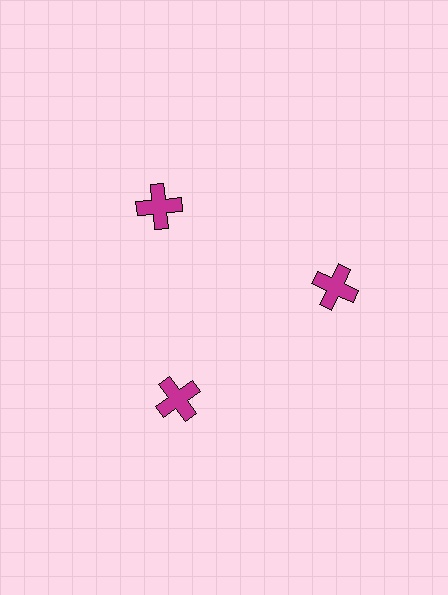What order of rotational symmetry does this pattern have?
This pattern has 3-fold rotational symmetry.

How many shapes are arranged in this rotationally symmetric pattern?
There are 3 shapes, arranged in 3 groups of 1.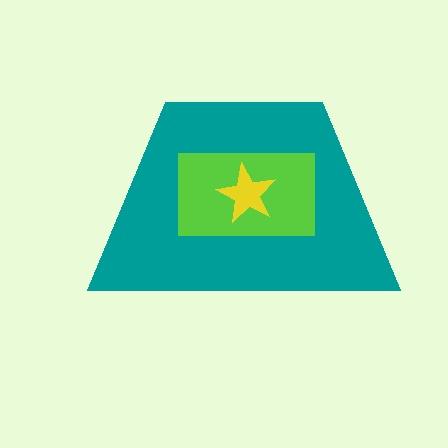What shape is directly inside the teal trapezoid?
The lime rectangle.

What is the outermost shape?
The teal trapezoid.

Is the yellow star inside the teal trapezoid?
Yes.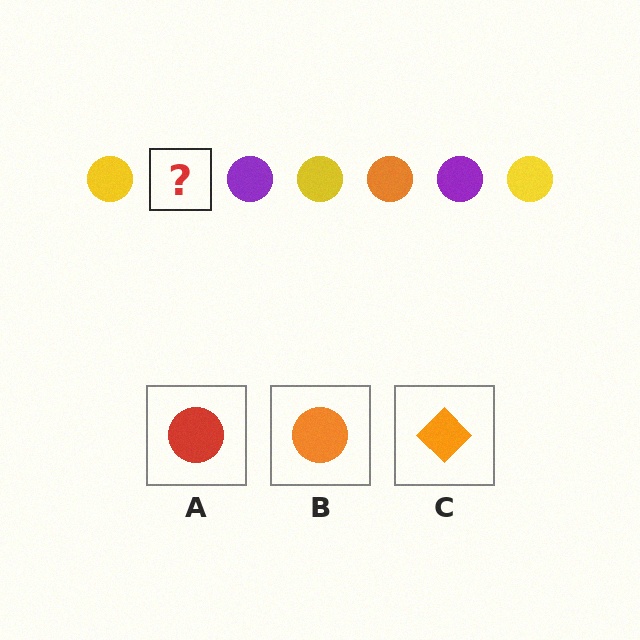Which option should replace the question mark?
Option B.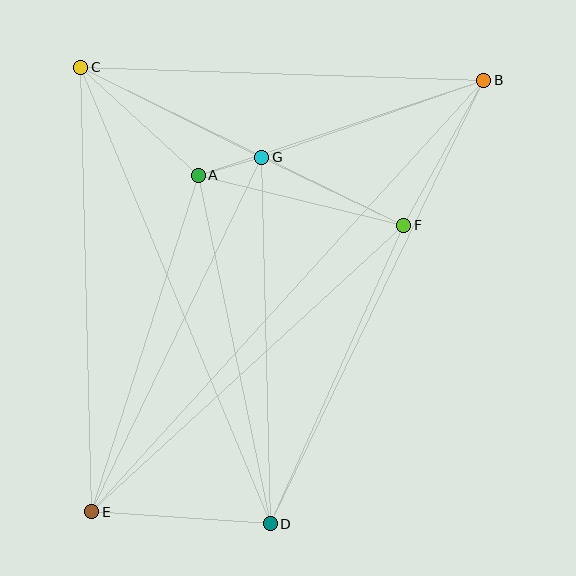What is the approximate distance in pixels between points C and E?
The distance between C and E is approximately 445 pixels.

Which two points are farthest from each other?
Points B and E are farthest from each other.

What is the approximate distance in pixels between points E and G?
The distance between E and G is approximately 393 pixels.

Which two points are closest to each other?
Points A and G are closest to each other.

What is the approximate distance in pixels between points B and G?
The distance between B and G is approximately 235 pixels.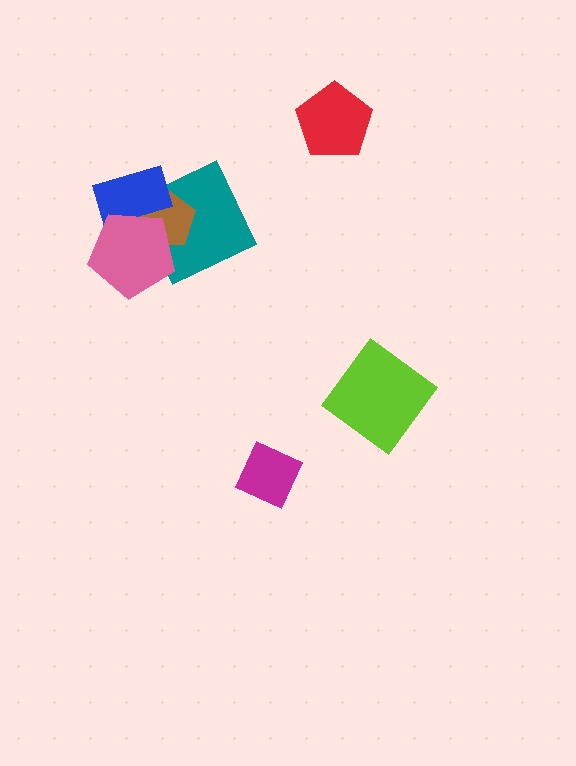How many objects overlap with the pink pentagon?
3 objects overlap with the pink pentagon.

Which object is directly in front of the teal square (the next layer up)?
The brown pentagon is directly in front of the teal square.